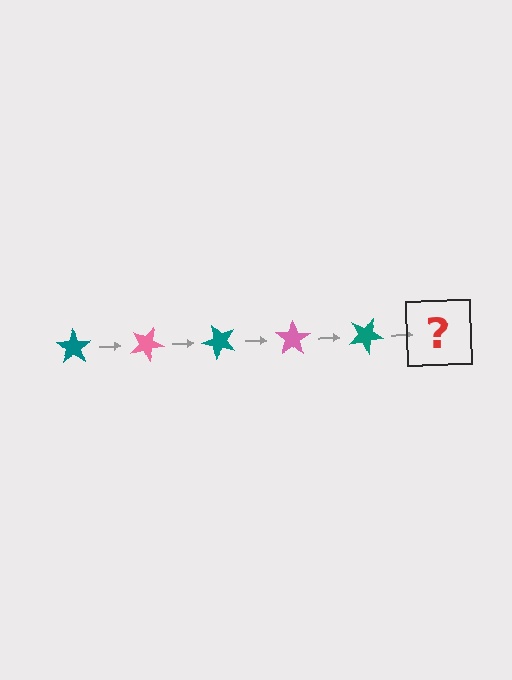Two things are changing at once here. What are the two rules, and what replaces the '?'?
The two rules are that it rotates 25 degrees each step and the color cycles through teal and pink. The '?' should be a pink star, rotated 125 degrees from the start.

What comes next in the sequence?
The next element should be a pink star, rotated 125 degrees from the start.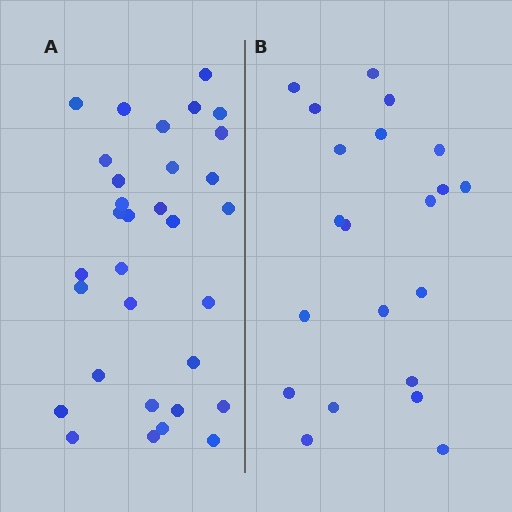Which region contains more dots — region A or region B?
Region A (the left region) has more dots.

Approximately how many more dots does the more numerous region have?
Region A has roughly 12 or so more dots than region B.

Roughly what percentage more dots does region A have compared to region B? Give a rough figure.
About 50% more.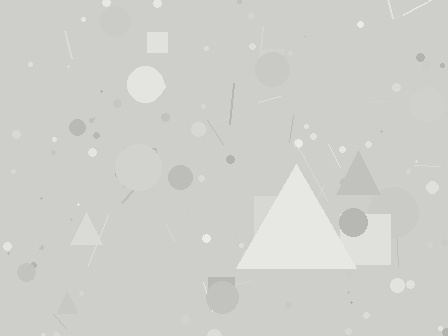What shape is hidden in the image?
A triangle is hidden in the image.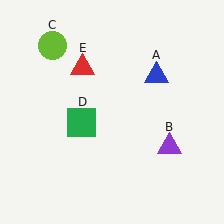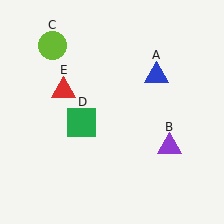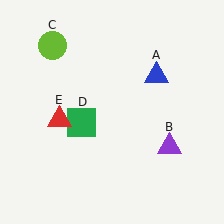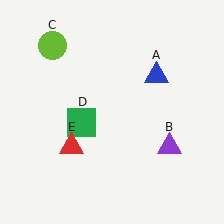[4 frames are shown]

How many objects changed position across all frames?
1 object changed position: red triangle (object E).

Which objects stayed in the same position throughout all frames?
Blue triangle (object A) and purple triangle (object B) and lime circle (object C) and green square (object D) remained stationary.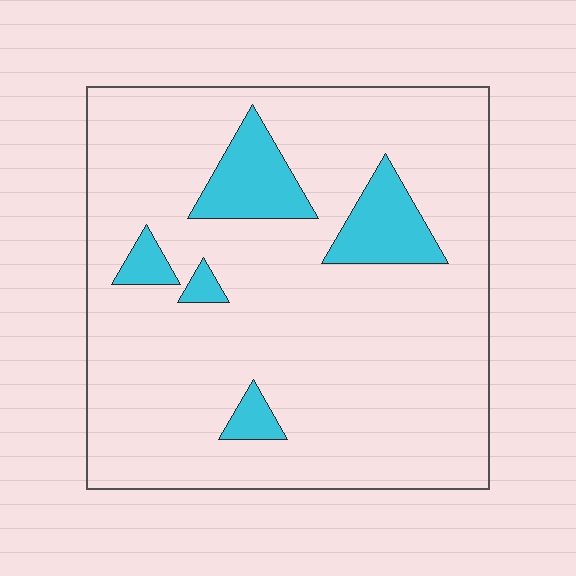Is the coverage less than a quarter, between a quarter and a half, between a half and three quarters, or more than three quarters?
Less than a quarter.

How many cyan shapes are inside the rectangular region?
5.